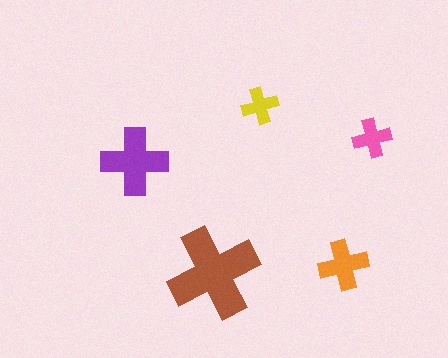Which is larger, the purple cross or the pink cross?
The purple one.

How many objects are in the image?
There are 5 objects in the image.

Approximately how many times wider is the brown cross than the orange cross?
About 2 times wider.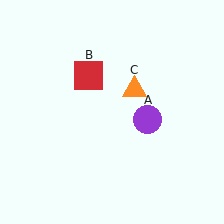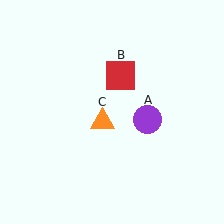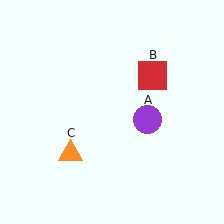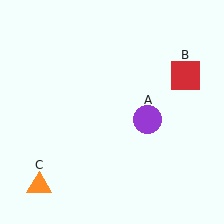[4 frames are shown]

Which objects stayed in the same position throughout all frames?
Purple circle (object A) remained stationary.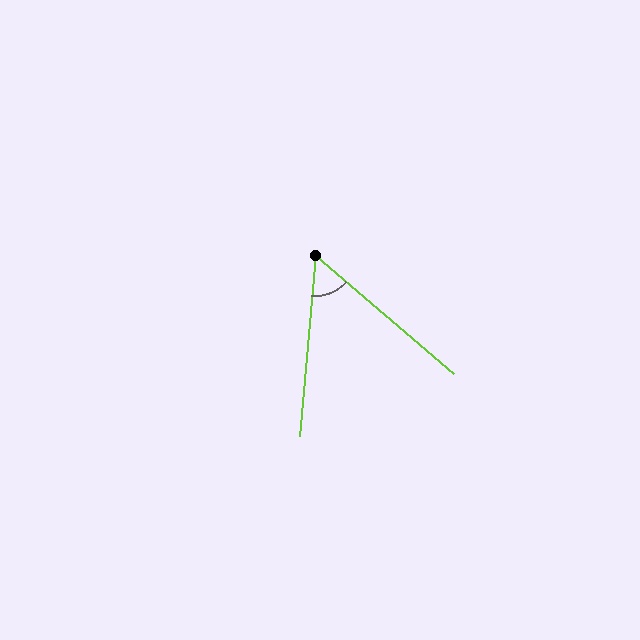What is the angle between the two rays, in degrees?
Approximately 55 degrees.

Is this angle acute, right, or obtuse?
It is acute.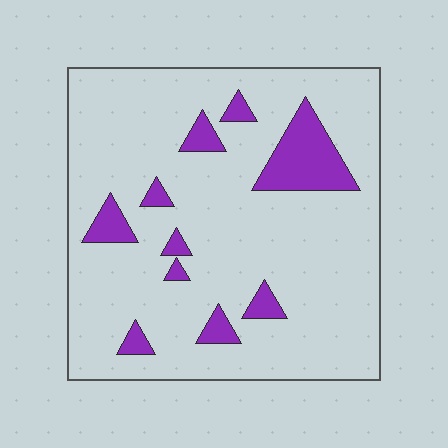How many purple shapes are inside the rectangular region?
10.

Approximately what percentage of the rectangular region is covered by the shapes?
Approximately 15%.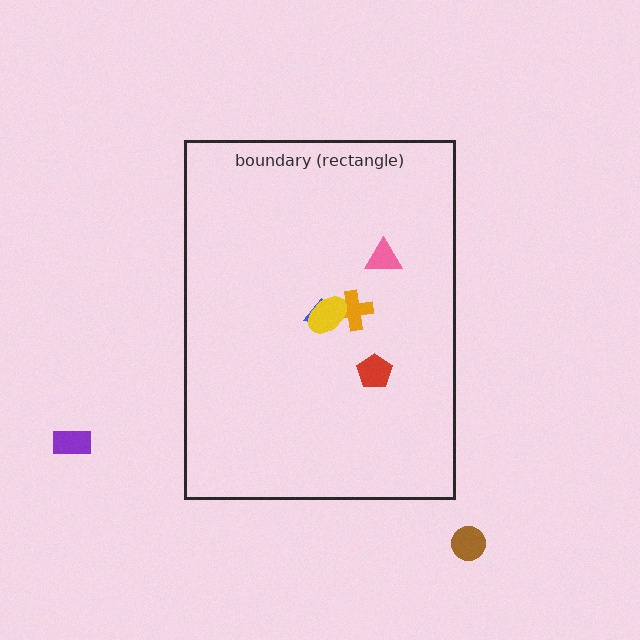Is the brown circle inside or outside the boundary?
Outside.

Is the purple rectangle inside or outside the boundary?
Outside.